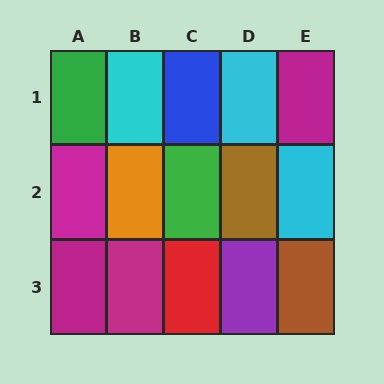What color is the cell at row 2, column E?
Cyan.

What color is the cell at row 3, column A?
Magenta.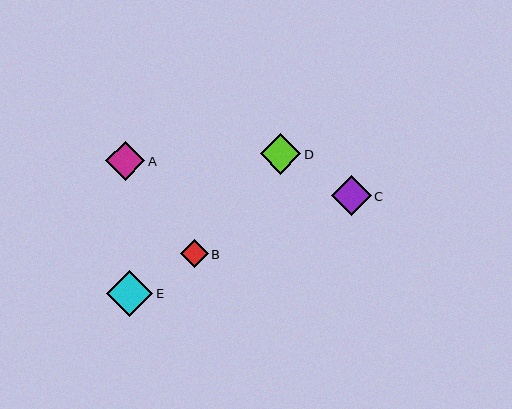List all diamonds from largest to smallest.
From largest to smallest: E, D, C, A, B.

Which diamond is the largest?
Diamond E is the largest with a size of approximately 46 pixels.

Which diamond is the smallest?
Diamond B is the smallest with a size of approximately 28 pixels.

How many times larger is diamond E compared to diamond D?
Diamond E is approximately 1.1 times the size of diamond D.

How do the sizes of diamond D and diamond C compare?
Diamond D and diamond C are approximately the same size.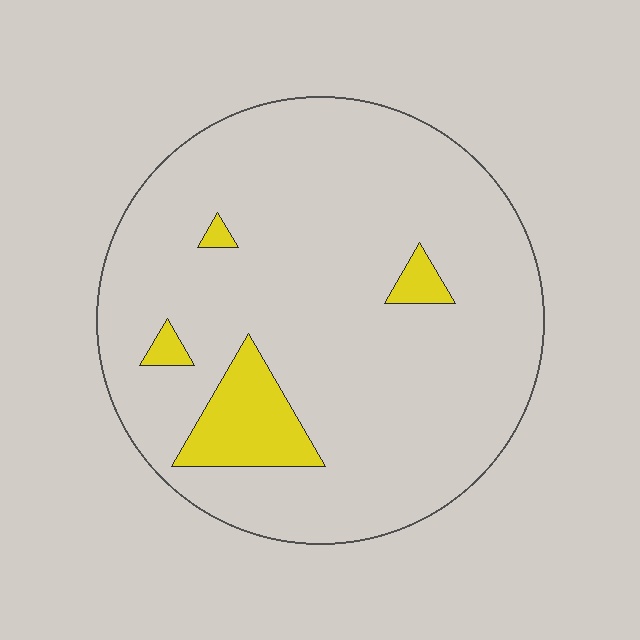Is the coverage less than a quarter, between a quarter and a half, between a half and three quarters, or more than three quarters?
Less than a quarter.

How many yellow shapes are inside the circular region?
4.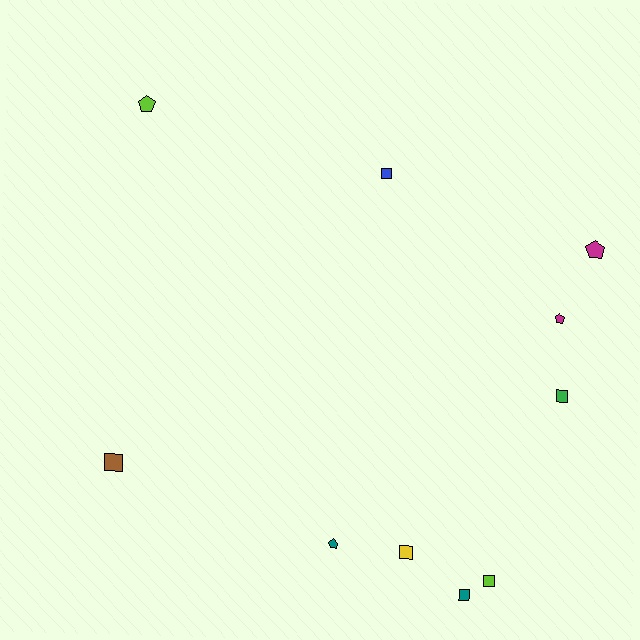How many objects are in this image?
There are 10 objects.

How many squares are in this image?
There are 6 squares.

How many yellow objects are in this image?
There is 1 yellow object.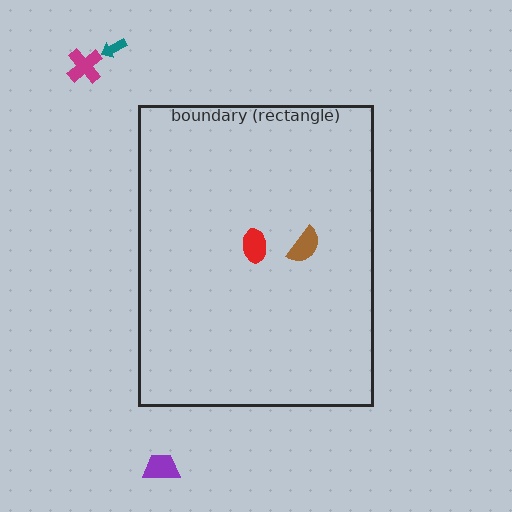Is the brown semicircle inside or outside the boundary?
Inside.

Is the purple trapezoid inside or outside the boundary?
Outside.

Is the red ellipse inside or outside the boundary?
Inside.